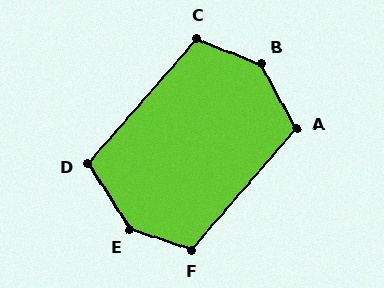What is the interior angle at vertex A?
Approximately 111 degrees (obtuse).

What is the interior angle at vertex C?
Approximately 109 degrees (obtuse).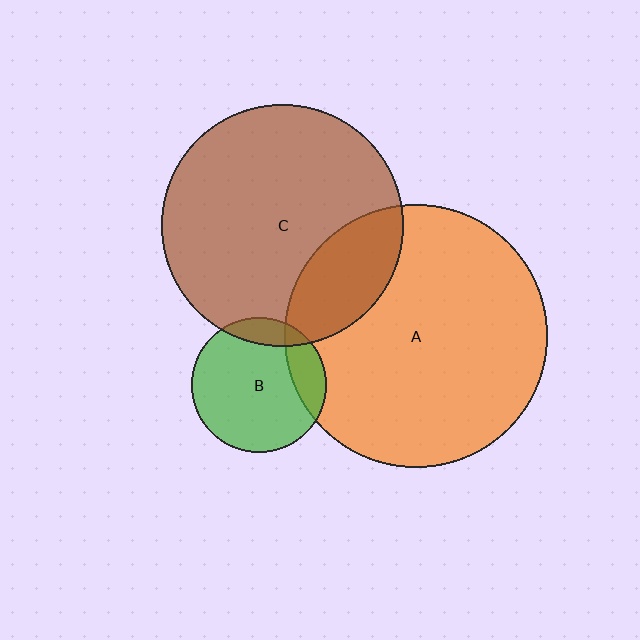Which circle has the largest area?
Circle A (orange).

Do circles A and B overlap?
Yes.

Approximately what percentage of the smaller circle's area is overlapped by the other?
Approximately 15%.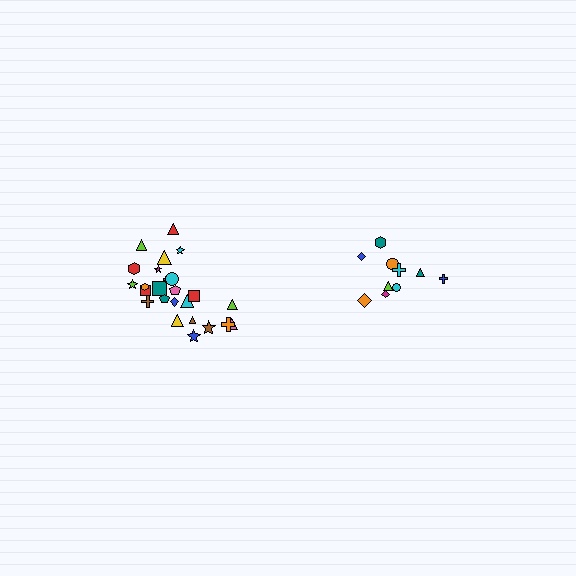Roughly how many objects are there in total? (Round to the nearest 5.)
Roughly 35 objects in total.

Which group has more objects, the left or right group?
The left group.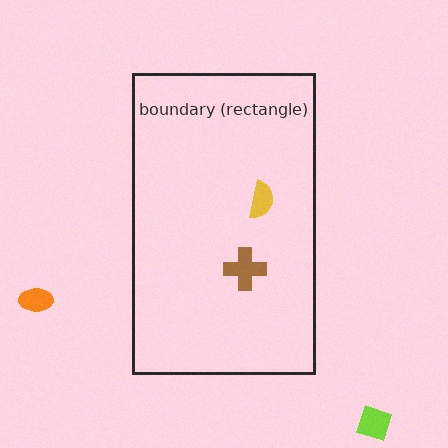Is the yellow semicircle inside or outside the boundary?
Inside.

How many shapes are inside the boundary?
2 inside, 2 outside.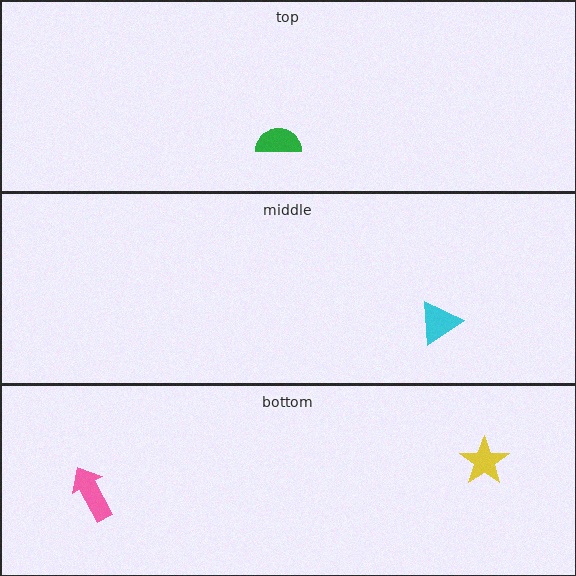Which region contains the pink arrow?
The bottom region.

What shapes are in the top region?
The green semicircle.